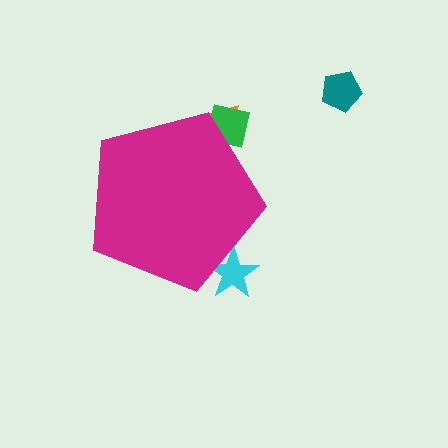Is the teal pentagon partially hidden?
No, the teal pentagon is fully visible.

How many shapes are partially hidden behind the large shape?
3 shapes are partially hidden.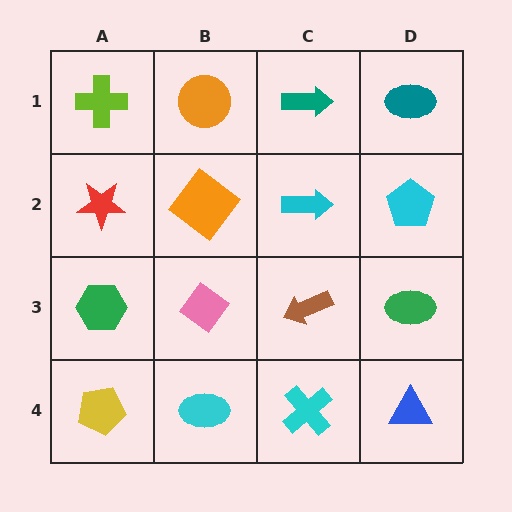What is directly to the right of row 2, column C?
A cyan pentagon.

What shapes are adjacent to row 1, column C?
A cyan arrow (row 2, column C), an orange circle (row 1, column B), a teal ellipse (row 1, column D).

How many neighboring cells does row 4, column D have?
2.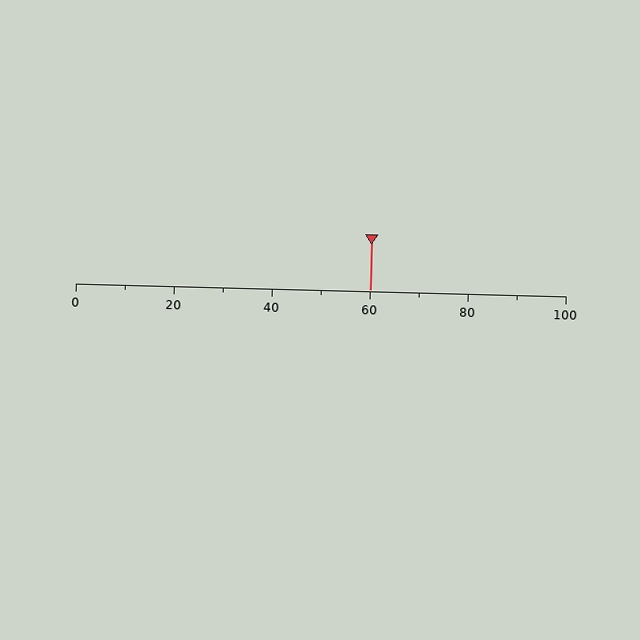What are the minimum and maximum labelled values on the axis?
The axis runs from 0 to 100.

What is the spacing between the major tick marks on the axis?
The major ticks are spaced 20 apart.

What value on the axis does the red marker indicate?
The marker indicates approximately 60.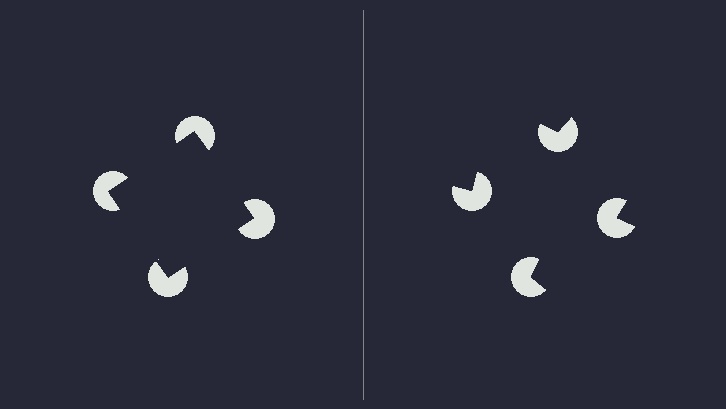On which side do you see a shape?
An illusory square appears on the left side. On the right side the wedge cuts are rotated, so no coherent shape forms.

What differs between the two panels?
The pac-man discs are positioned identically on both sides; only the wedge orientations differ. On the left they align to a square; on the right they are misaligned.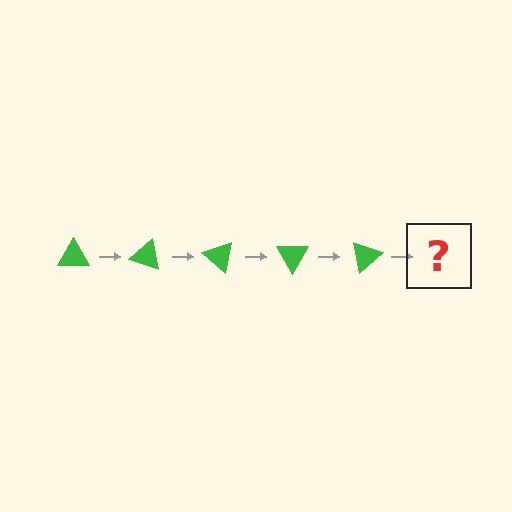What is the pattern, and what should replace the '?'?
The pattern is that the triangle rotates 20 degrees each step. The '?' should be a green triangle rotated 100 degrees.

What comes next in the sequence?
The next element should be a green triangle rotated 100 degrees.